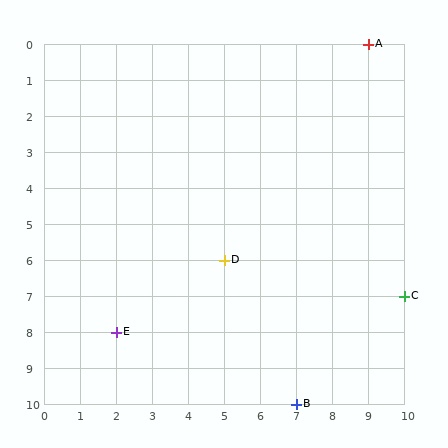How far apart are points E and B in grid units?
Points E and B are 5 columns and 2 rows apart (about 5.4 grid units diagonally).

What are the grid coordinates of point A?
Point A is at grid coordinates (9, 0).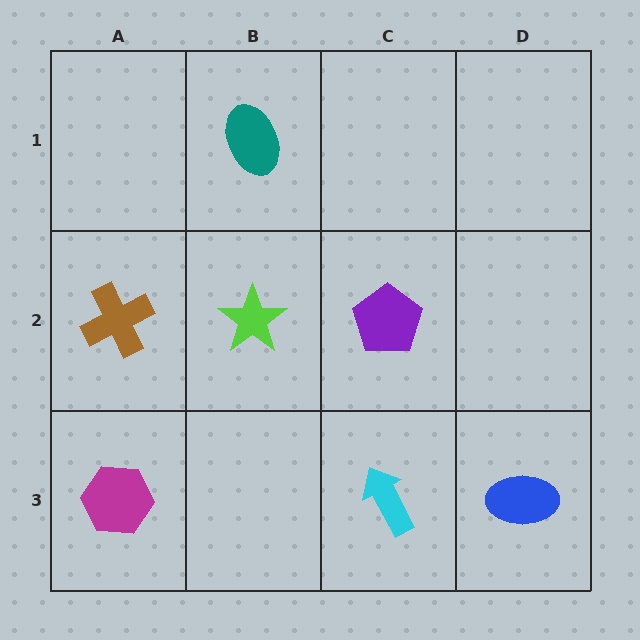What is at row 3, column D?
A blue ellipse.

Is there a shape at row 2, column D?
No, that cell is empty.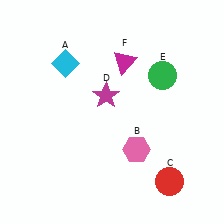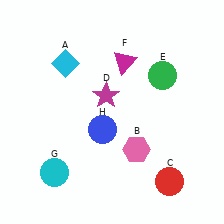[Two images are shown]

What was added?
A cyan circle (G), a blue circle (H) were added in Image 2.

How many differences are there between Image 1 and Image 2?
There are 2 differences between the two images.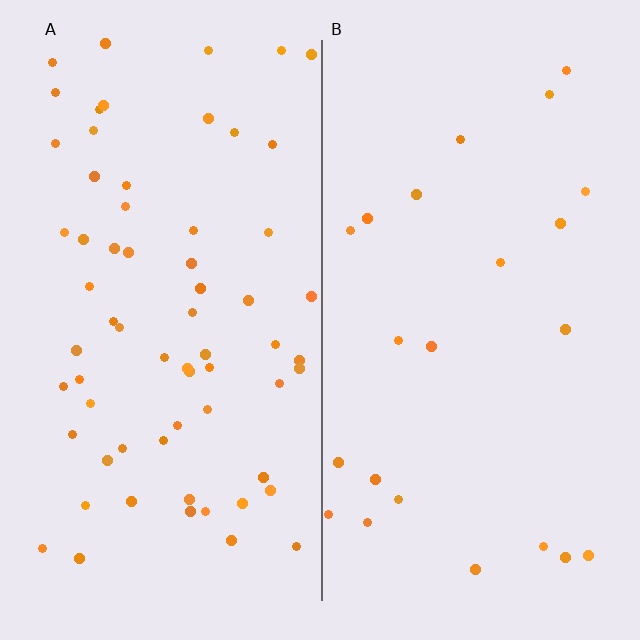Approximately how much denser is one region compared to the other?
Approximately 2.9× — region A over region B.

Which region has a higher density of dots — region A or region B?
A (the left).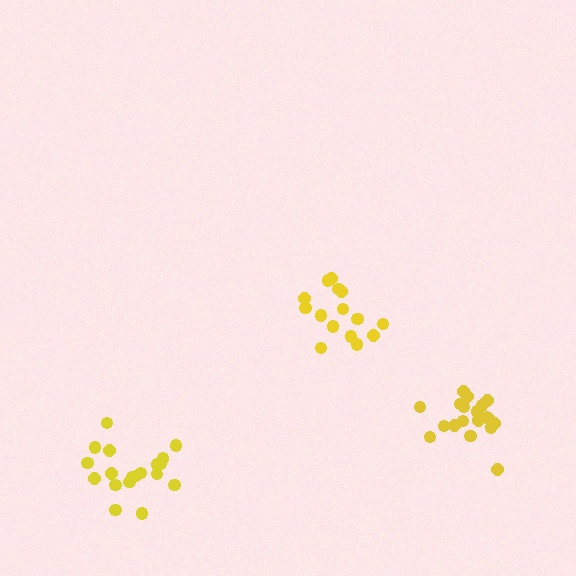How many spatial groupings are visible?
There are 3 spatial groupings.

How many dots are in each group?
Group 1: 19 dots, Group 2: 15 dots, Group 3: 19 dots (53 total).